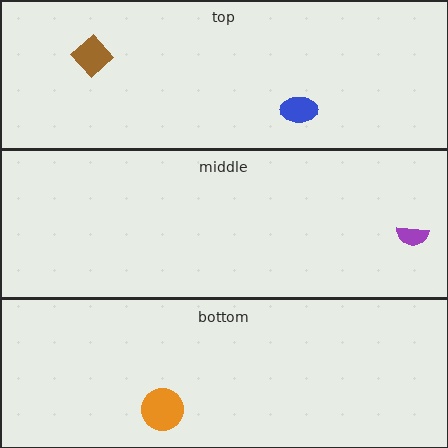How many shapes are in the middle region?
1.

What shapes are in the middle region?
The purple semicircle.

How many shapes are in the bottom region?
1.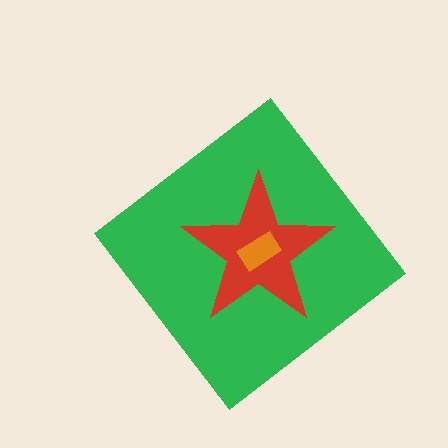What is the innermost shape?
The orange rectangle.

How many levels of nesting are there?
3.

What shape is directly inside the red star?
The orange rectangle.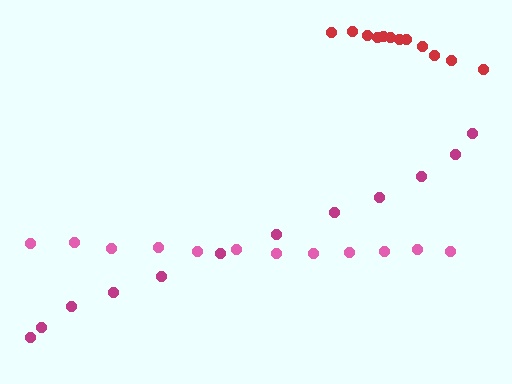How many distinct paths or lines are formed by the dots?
There are 3 distinct paths.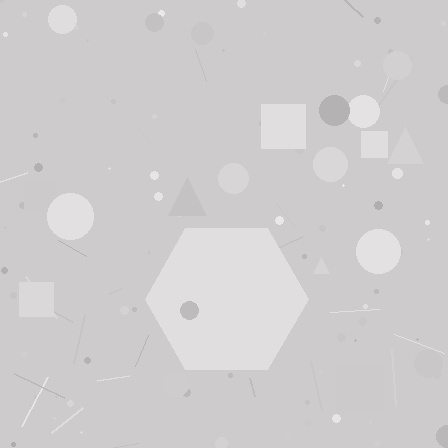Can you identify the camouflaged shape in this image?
The camouflaged shape is a hexagon.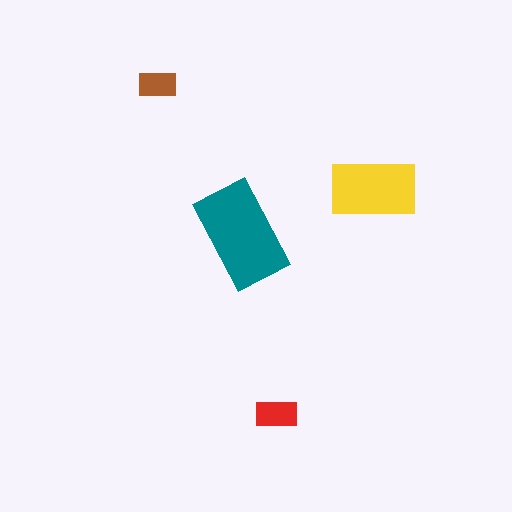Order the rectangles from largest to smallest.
the teal one, the yellow one, the red one, the brown one.